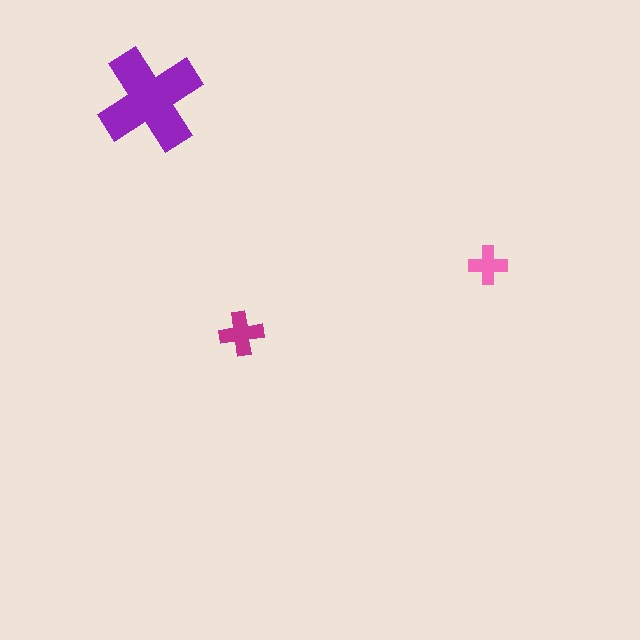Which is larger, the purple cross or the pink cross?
The purple one.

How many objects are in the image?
There are 3 objects in the image.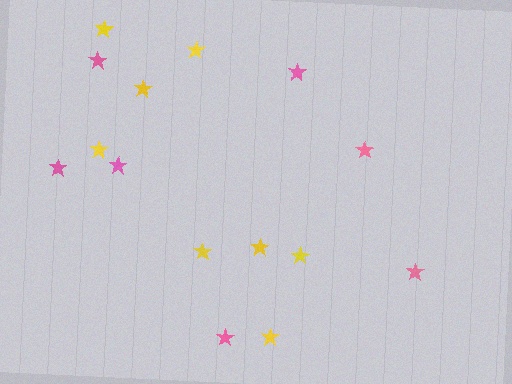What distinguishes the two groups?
There are 2 groups: one group of pink stars (7) and one group of yellow stars (8).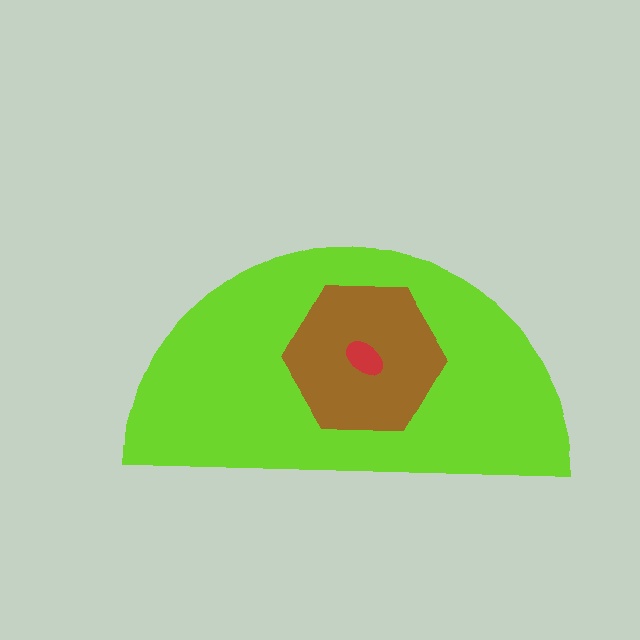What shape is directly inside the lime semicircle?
The brown hexagon.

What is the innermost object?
The red ellipse.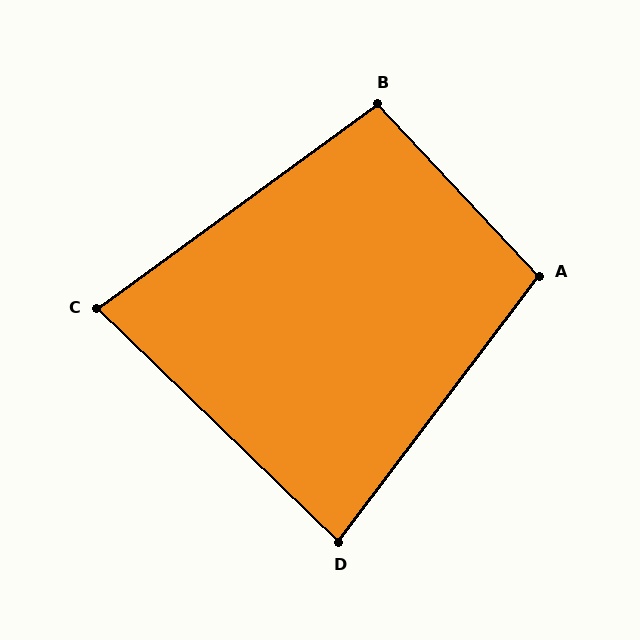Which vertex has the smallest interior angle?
C, at approximately 80 degrees.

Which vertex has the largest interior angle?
A, at approximately 100 degrees.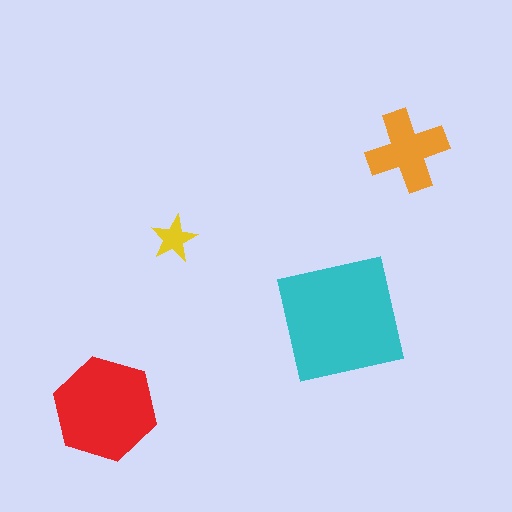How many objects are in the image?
There are 4 objects in the image.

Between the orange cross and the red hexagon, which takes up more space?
The red hexagon.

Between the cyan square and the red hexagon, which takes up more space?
The cyan square.